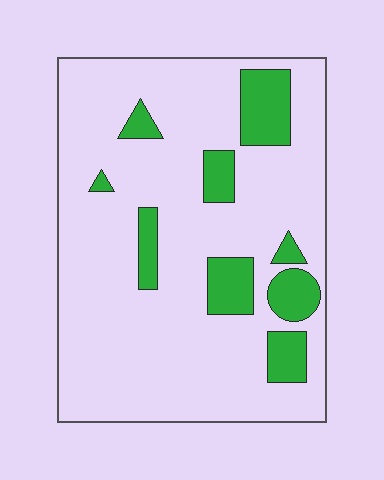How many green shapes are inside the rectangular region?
9.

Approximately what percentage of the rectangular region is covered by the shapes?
Approximately 15%.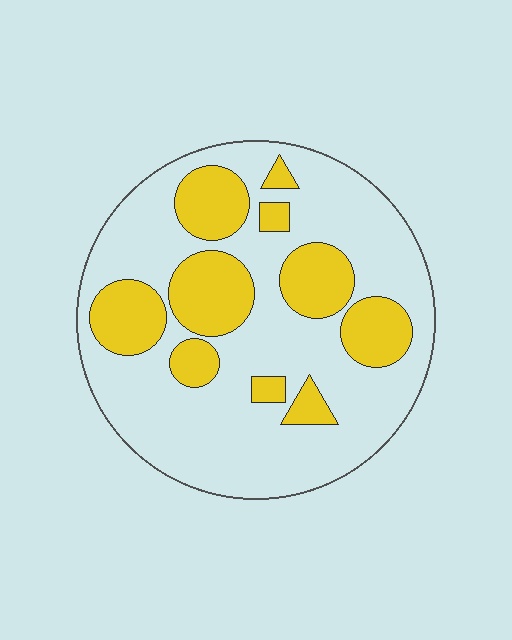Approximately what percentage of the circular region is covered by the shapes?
Approximately 30%.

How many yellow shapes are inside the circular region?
10.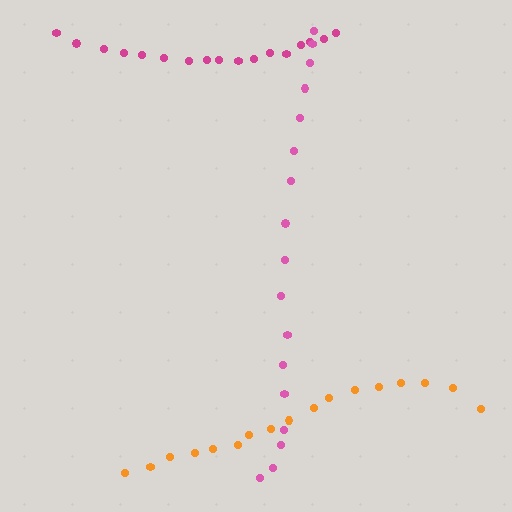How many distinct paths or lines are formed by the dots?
There are 3 distinct paths.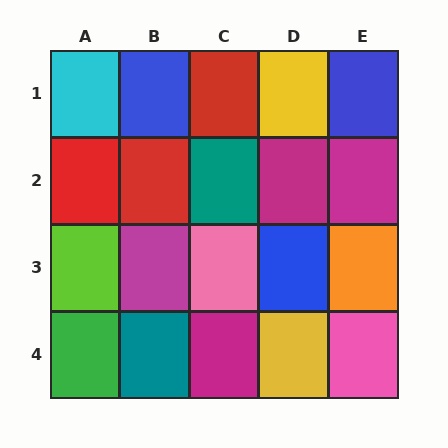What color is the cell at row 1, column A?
Cyan.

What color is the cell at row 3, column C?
Pink.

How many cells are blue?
3 cells are blue.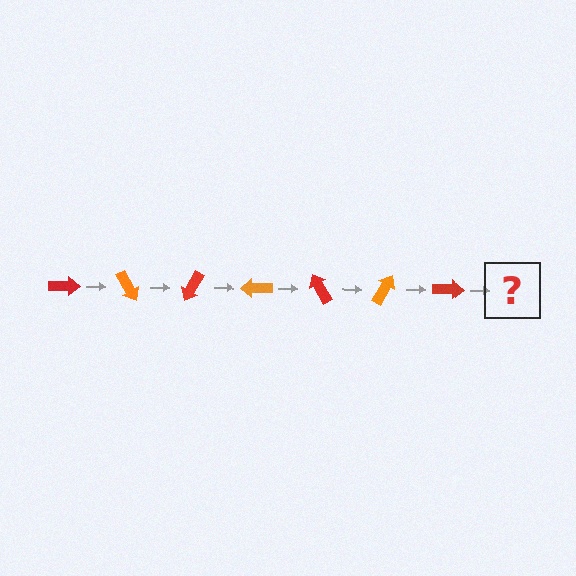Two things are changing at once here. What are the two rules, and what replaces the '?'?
The two rules are that it rotates 60 degrees each step and the color cycles through red and orange. The '?' should be an orange arrow, rotated 420 degrees from the start.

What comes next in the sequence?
The next element should be an orange arrow, rotated 420 degrees from the start.